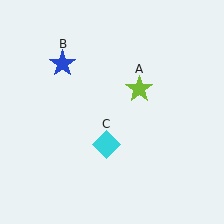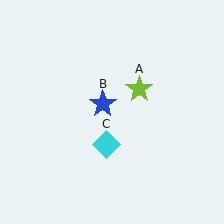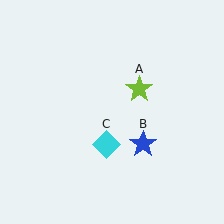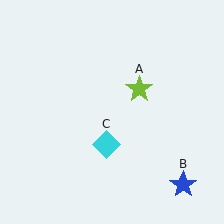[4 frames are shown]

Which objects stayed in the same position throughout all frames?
Lime star (object A) and cyan diamond (object C) remained stationary.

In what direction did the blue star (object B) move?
The blue star (object B) moved down and to the right.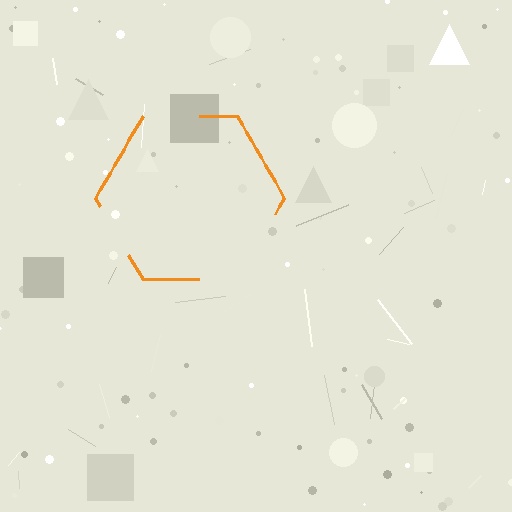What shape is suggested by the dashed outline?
The dashed outline suggests a hexagon.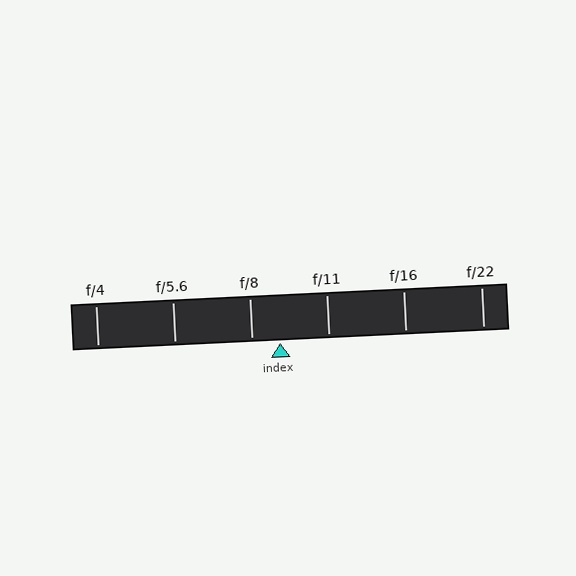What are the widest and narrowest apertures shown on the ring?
The widest aperture shown is f/4 and the narrowest is f/22.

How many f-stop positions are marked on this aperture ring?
There are 6 f-stop positions marked.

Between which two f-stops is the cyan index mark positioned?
The index mark is between f/8 and f/11.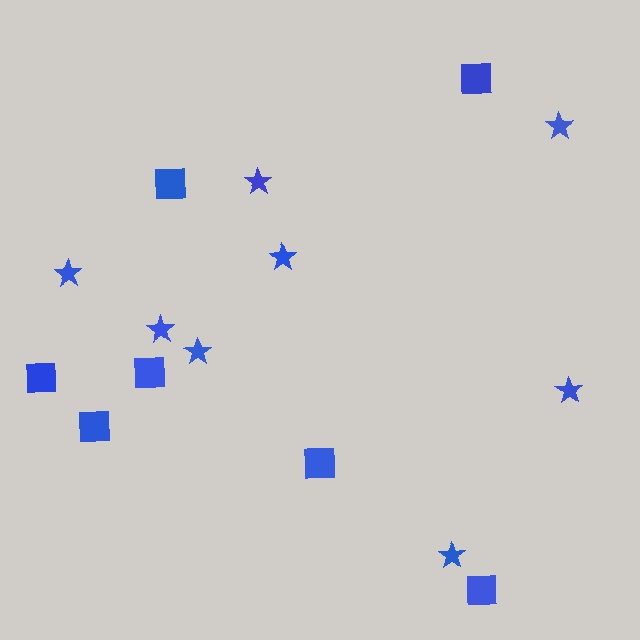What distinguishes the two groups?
There are 2 groups: one group of squares (7) and one group of stars (8).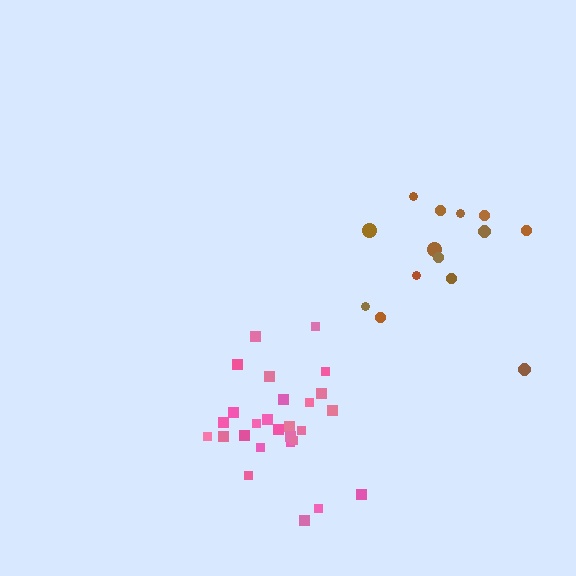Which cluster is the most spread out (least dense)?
Brown.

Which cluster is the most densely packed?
Pink.